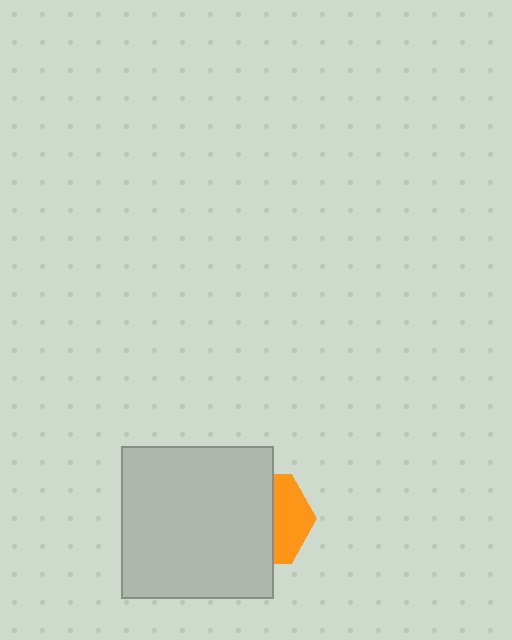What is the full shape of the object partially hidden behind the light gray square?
The partially hidden object is an orange hexagon.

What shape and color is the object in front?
The object in front is a light gray square.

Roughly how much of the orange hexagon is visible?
A small part of it is visible (roughly 40%).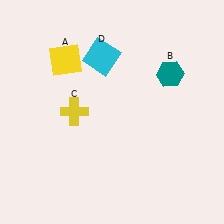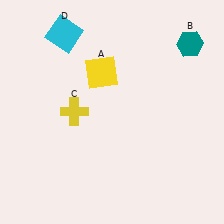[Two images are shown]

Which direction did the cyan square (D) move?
The cyan square (D) moved left.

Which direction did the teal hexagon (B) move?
The teal hexagon (B) moved up.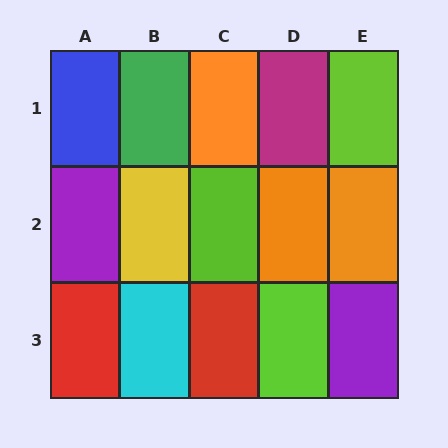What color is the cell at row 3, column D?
Lime.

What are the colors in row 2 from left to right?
Purple, yellow, lime, orange, orange.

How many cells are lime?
3 cells are lime.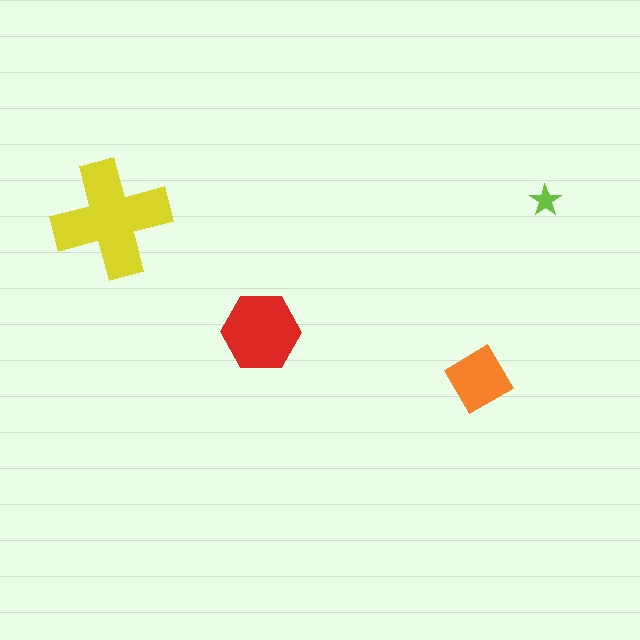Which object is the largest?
The yellow cross.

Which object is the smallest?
The lime star.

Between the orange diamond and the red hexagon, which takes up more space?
The red hexagon.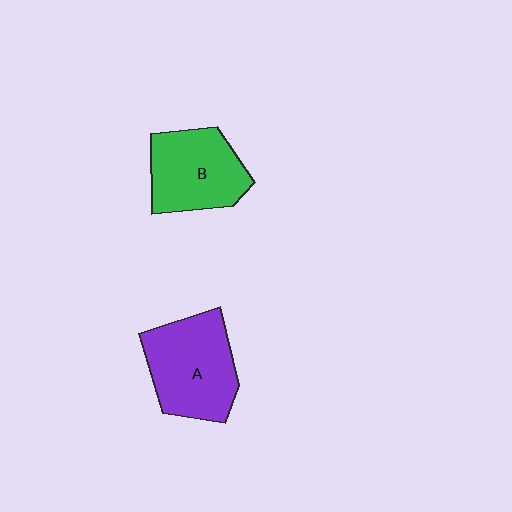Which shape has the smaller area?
Shape B (green).